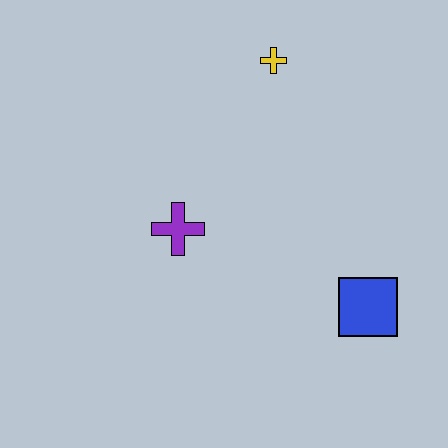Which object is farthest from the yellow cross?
The blue square is farthest from the yellow cross.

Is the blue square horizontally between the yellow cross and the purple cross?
No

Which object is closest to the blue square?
The purple cross is closest to the blue square.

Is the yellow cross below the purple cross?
No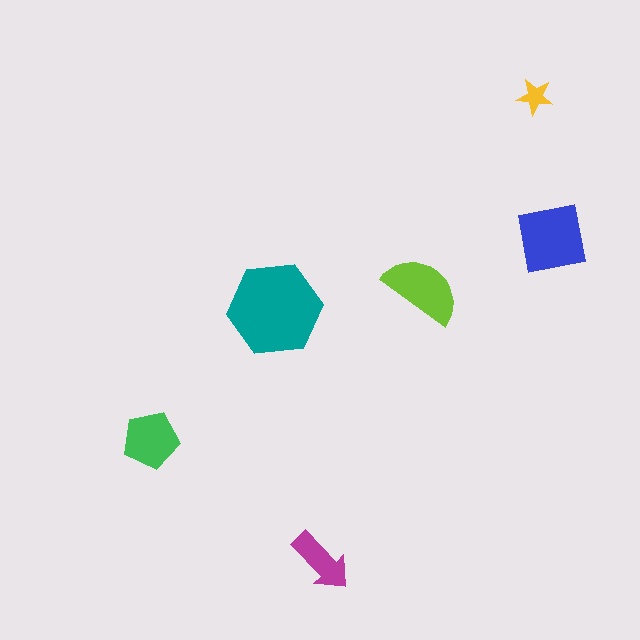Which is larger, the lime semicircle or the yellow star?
The lime semicircle.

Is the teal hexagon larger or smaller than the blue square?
Larger.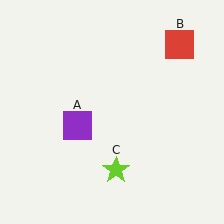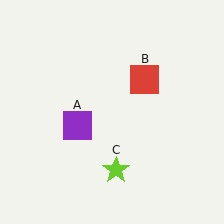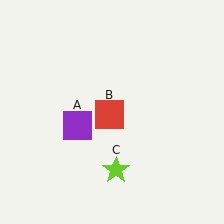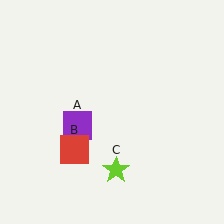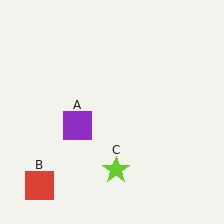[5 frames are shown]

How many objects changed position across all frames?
1 object changed position: red square (object B).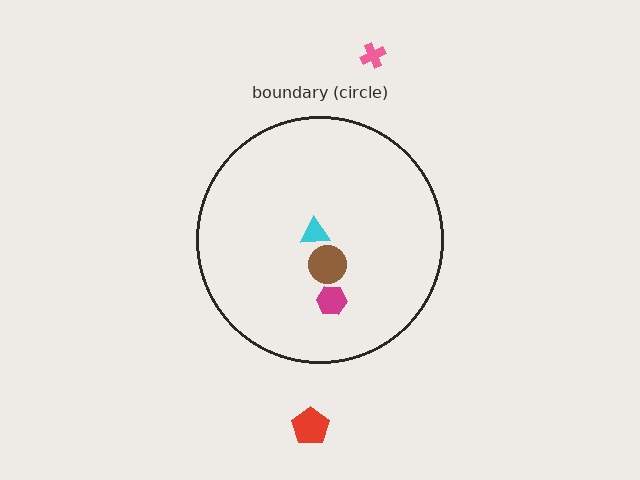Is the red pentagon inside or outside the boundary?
Outside.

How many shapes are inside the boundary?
3 inside, 2 outside.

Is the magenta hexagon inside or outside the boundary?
Inside.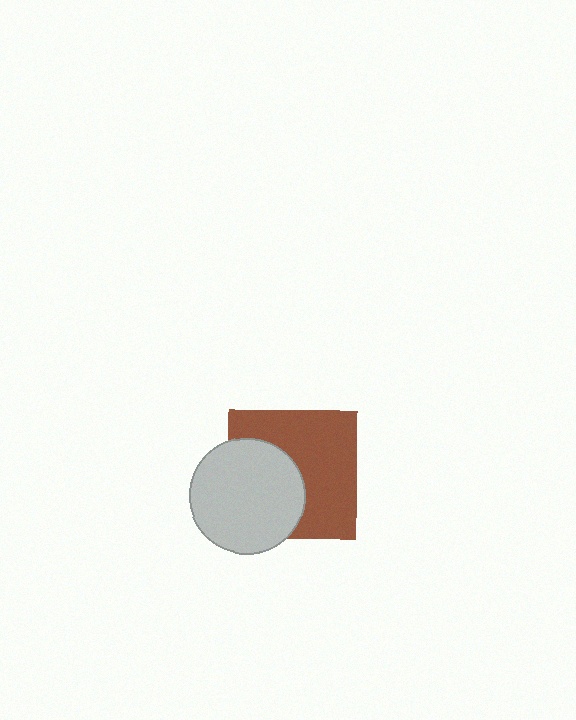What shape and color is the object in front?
The object in front is a light gray circle.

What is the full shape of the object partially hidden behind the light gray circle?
The partially hidden object is a brown square.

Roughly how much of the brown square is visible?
About half of it is visible (roughly 59%).